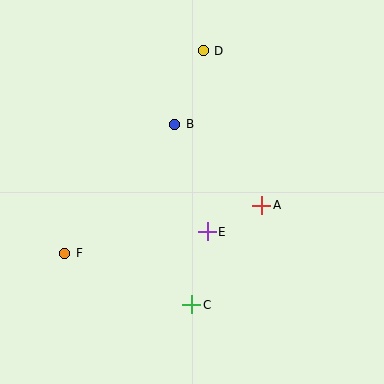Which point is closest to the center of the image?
Point E at (207, 232) is closest to the center.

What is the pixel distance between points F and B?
The distance between F and B is 169 pixels.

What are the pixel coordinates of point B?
Point B is at (175, 124).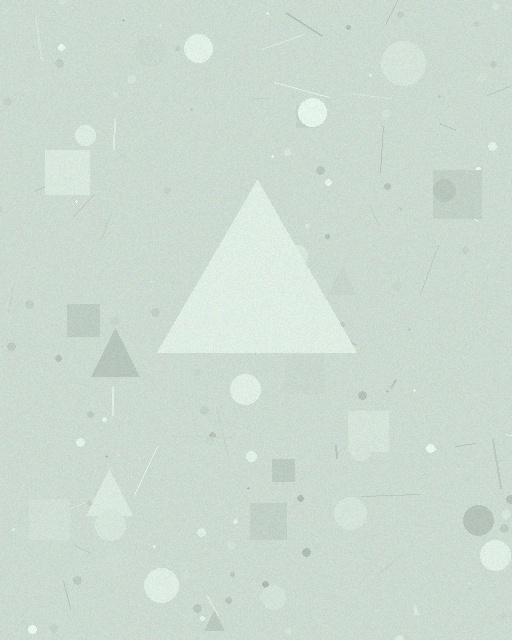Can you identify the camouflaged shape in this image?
The camouflaged shape is a triangle.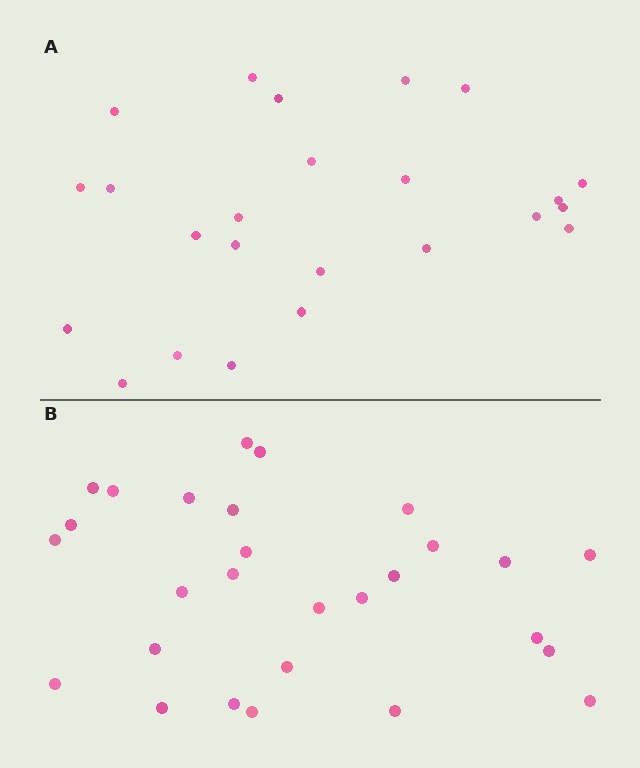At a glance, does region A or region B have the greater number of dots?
Region B (the bottom region) has more dots.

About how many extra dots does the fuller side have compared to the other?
Region B has about 4 more dots than region A.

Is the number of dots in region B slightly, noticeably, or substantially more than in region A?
Region B has only slightly more — the two regions are fairly close. The ratio is roughly 1.2 to 1.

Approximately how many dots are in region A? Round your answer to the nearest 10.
About 20 dots. (The exact count is 24, which rounds to 20.)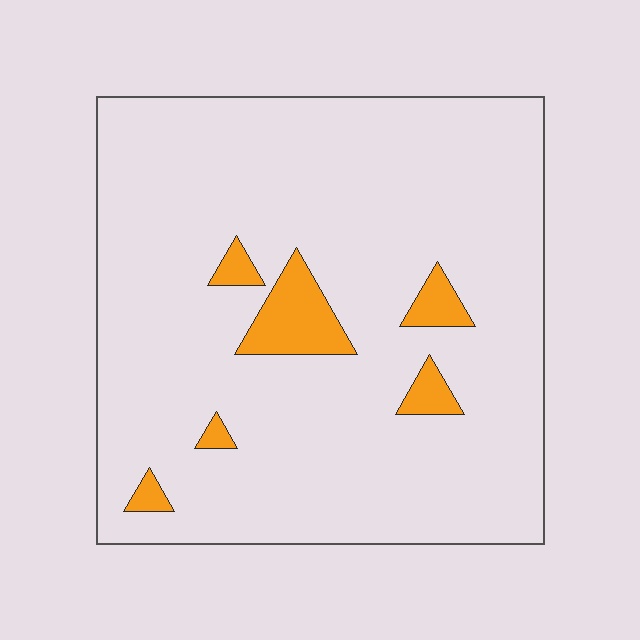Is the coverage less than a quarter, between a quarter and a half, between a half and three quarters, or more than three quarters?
Less than a quarter.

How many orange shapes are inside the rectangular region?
6.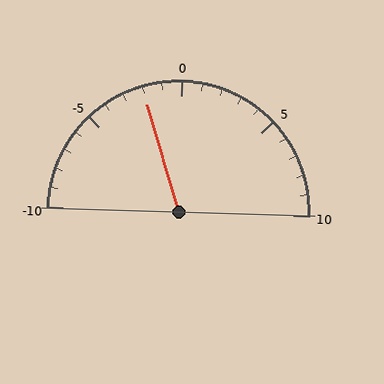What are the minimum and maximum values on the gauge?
The gauge ranges from -10 to 10.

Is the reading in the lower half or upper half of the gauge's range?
The reading is in the lower half of the range (-10 to 10).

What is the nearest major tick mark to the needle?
The nearest major tick mark is 0.